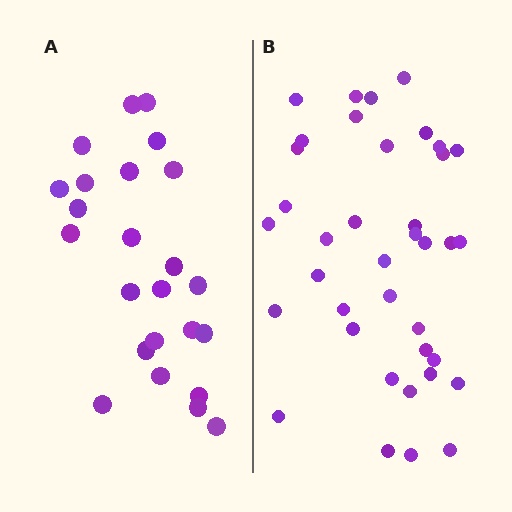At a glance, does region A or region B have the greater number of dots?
Region B (the right region) has more dots.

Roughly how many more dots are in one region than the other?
Region B has approximately 15 more dots than region A.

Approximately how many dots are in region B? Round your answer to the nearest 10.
About 40 dots. (The exact count is 38, which rounds to 40.)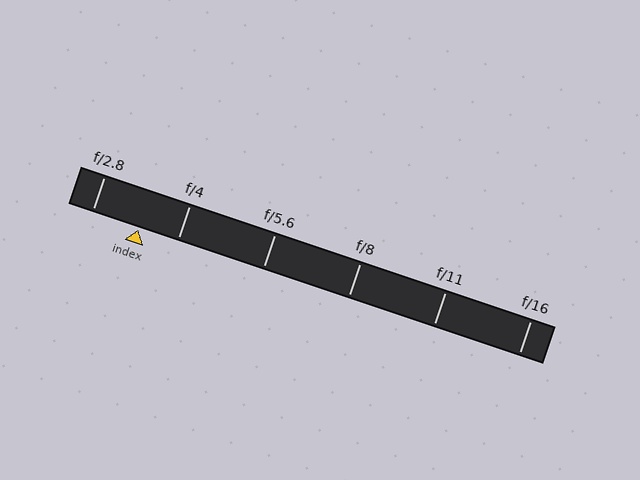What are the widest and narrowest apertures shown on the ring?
The widest aperture shown is f/2.8 and the narrowest is f/16.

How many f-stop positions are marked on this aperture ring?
There are 6 f-stop positions marked.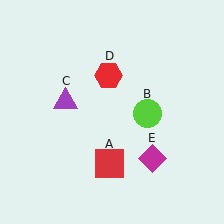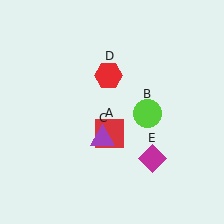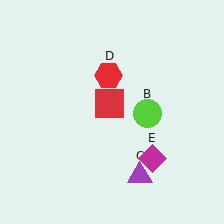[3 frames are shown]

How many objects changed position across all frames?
2 objects changed position: red square (object A), purple triangle (object C).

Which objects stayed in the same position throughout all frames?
Lime circle (object B) and red hexagon (object D) and magenta diamond (object E) remained stationary.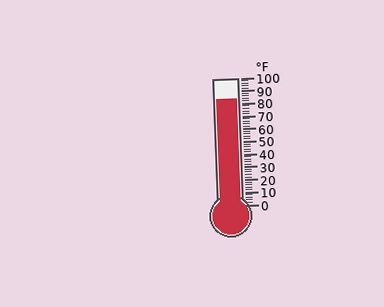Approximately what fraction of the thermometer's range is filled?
The thermometer is filled to approximately 85% of its range.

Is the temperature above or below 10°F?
The temperature is above 10°F.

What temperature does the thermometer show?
The thermometer shows approximately 84°F.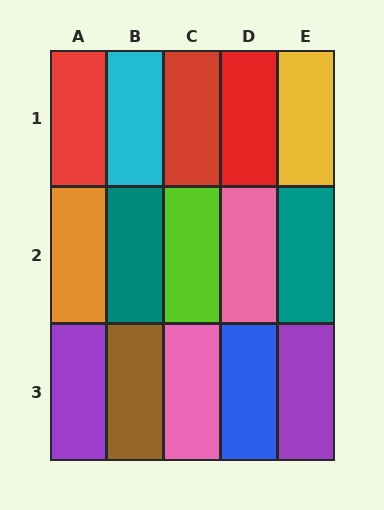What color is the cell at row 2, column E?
Teal.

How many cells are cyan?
1 cell is cyan.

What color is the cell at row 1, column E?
Yellow.